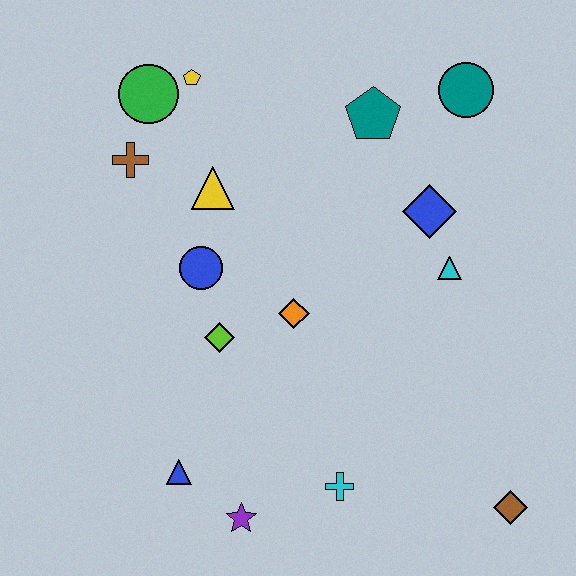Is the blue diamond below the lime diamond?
No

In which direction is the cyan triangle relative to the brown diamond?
The cyan triangle is above the brown diamond.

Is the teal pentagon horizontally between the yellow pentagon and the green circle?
No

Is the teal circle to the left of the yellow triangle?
No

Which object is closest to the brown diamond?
The cyan cross is closest to the brown diamond.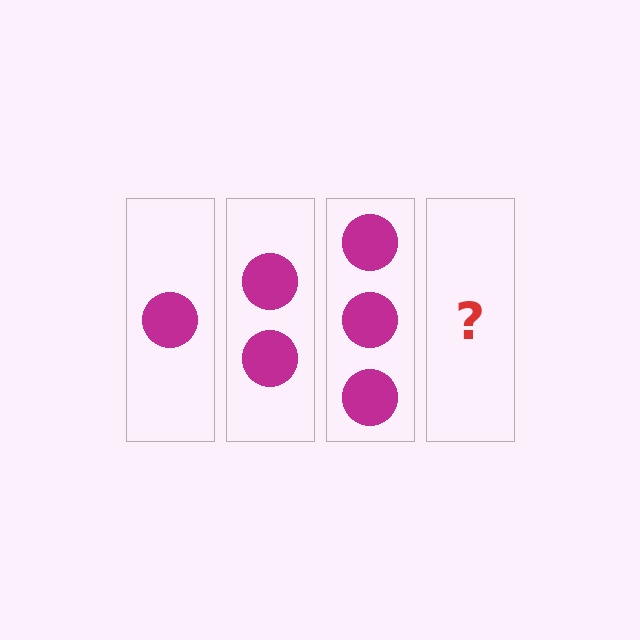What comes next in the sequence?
The next element should be 4 circles.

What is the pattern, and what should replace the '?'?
The pattern is that each step adds one more circle. The '?' should be 4 circles.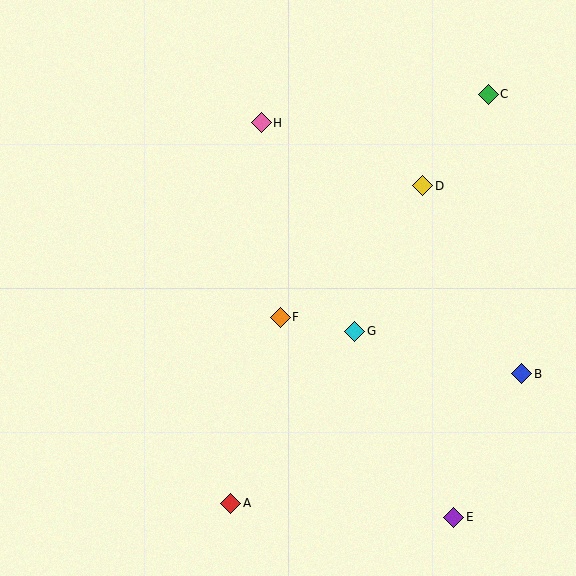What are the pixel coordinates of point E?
Point E is at (454, 517).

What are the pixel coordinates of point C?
Point C is at (488, 94).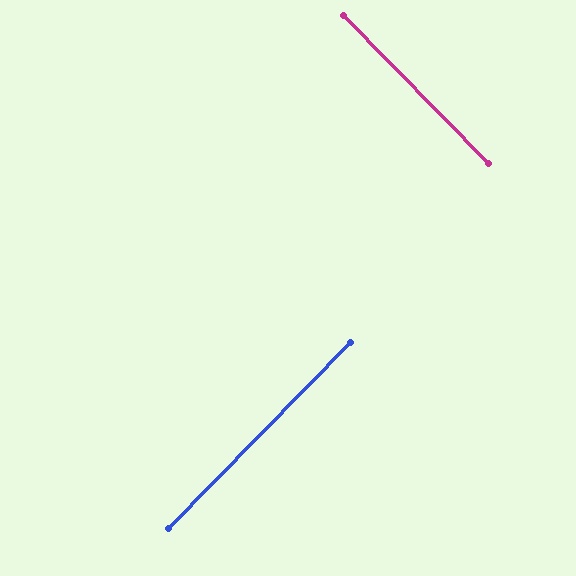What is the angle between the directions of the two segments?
Approximately 89 degrees.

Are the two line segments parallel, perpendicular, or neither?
Perpendicular — they meet at approximately 89°.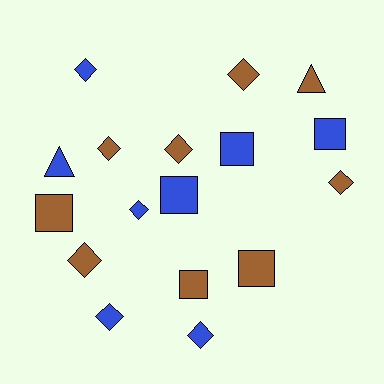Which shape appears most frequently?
Diamond, with 9 objects.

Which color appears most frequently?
Brown, with 9 objects.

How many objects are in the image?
There are 17 objects.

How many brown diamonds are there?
There are 5 brown diamonds.